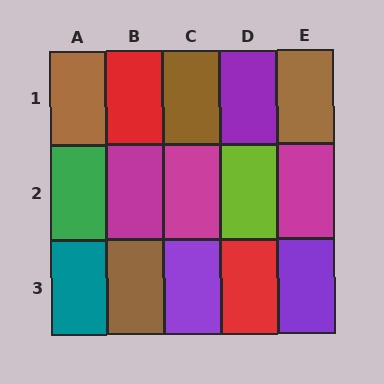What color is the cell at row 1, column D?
Purple.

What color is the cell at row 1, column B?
Red.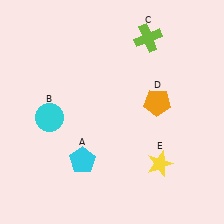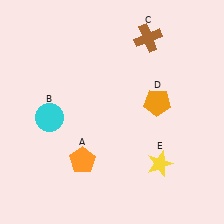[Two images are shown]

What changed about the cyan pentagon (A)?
In Image 1, A is cyan. In Image 2, it changed to orange.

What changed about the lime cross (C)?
In Image 1, C is lime. In Image 2, it changed to brown.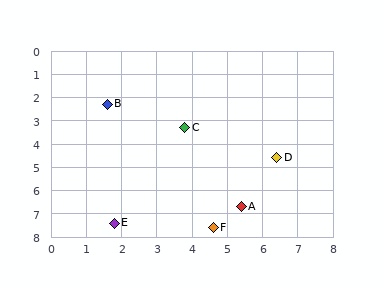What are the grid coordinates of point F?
Point F is at approximately (4.6, 7.6).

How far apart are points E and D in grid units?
Points E and D are about 5.4 grid units apart.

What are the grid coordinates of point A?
Point A is at approximately (5.4, 6.7).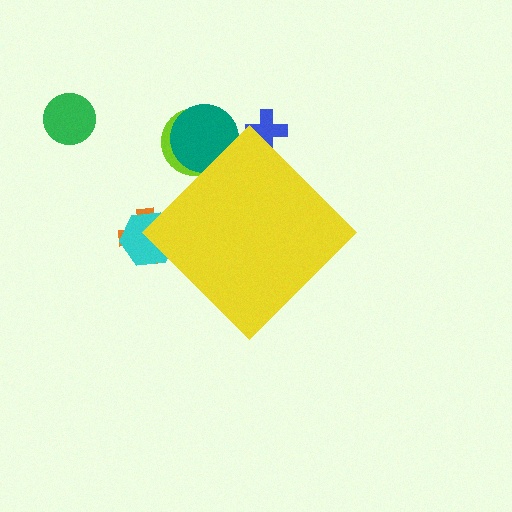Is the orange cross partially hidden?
Yes, the orange cross is partially hidden behind the yellow diamond.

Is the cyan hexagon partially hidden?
Yes, the cyan hexagon is partially hidden behind the yellow diamond.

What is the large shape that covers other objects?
A yellow diamond.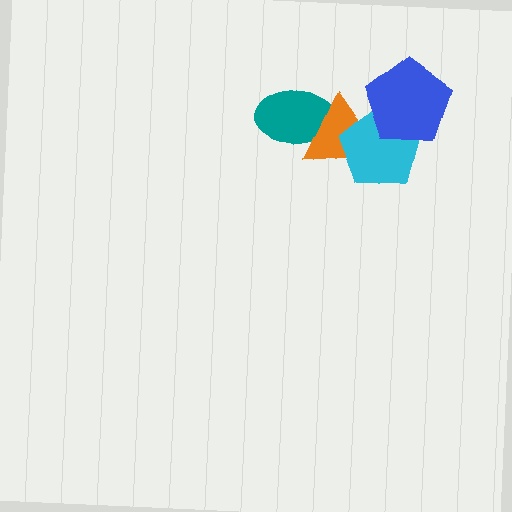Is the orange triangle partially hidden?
Yes, it is partially covered by another shape.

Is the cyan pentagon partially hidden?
Yes, it is partially covered by another shape.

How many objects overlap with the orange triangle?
3 objects overlap with the orange triangle.